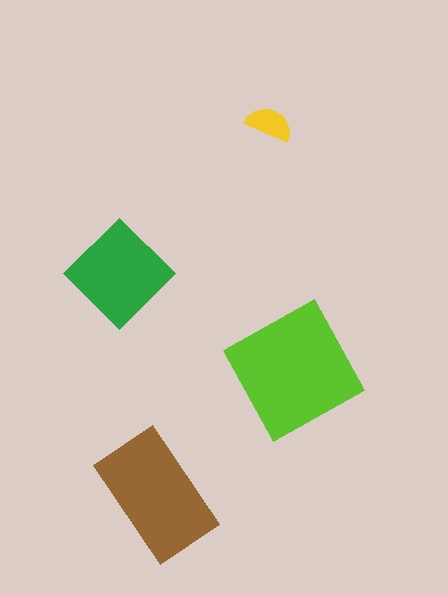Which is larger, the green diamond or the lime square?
The lime square.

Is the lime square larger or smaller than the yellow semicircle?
Larger.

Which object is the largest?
The lime square.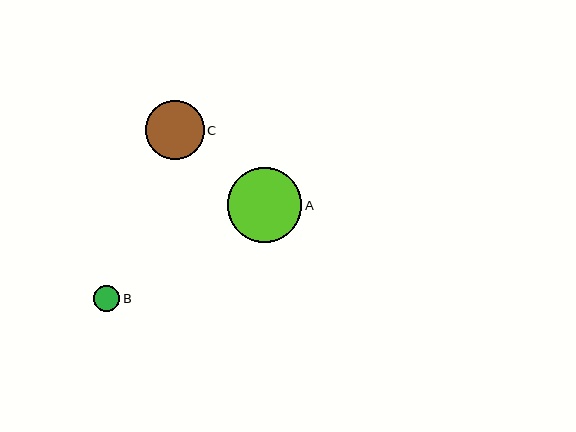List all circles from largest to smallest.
From largest to smallest: A, C, B.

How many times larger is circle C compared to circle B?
Circle C is approximately 2.3 times the size of circle B.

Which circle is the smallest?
Circle B is the smallest with a size of approximately 26 pixels.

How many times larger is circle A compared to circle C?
Circle A is approximately 1.3 times the size of circle C.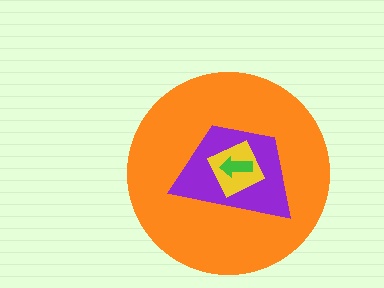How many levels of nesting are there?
4.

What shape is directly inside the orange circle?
The purple trapezoid.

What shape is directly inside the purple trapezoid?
The yellow square.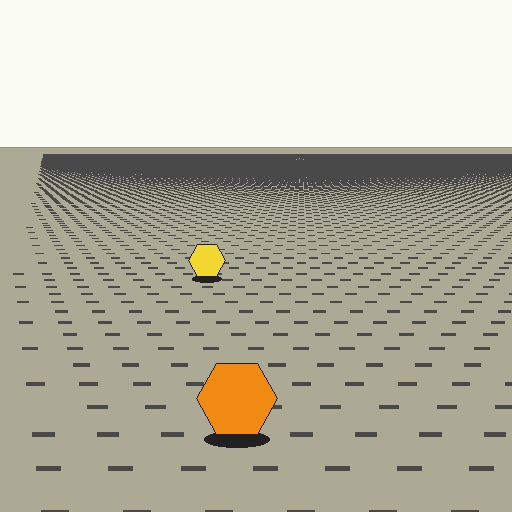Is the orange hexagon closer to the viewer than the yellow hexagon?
Yes. The orange hexagon is closer — you can tell from the texture gradient: the ground texture is coarser near it.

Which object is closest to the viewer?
The orange hexagon is closest. The texture marks near it are larger and more spread out.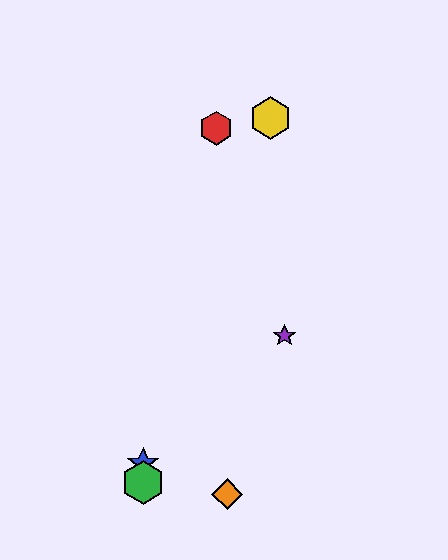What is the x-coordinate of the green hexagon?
The green hexagon is at x≈143.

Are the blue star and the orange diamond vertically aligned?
No, the blue star is at x≈143 and the orange diamond is at x≈227.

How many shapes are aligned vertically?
2 shapes (the blue star, the green hexagon) are aligned vertically.